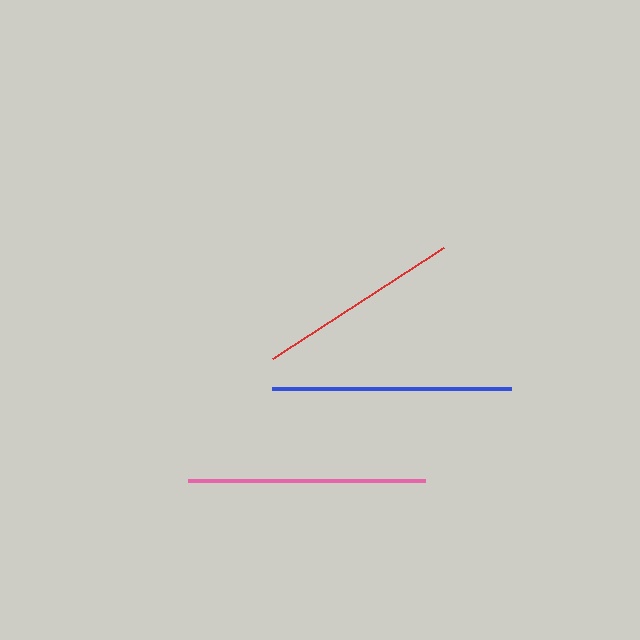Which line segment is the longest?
The blue line is the longest at approximately 239 pixels.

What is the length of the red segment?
The red segment is approximately 204 pixels long.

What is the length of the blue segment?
The blue segment is approximately 239 pixels long.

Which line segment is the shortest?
The red line is the shortest at approximately 204 pixels.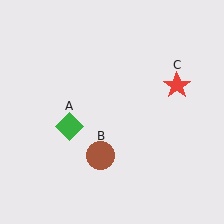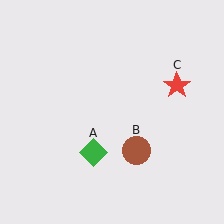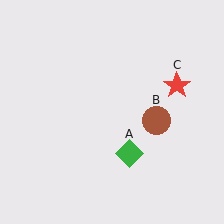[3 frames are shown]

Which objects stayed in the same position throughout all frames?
Red star (object C) remained stationary.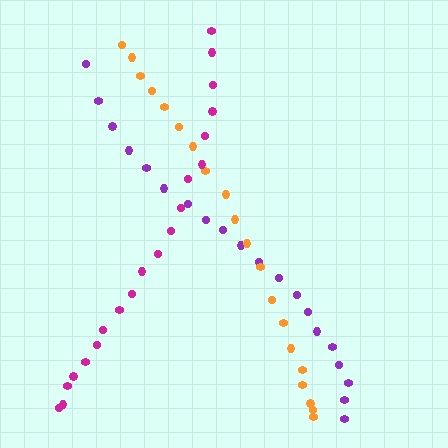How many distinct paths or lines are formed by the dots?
There are 3 distinct paths.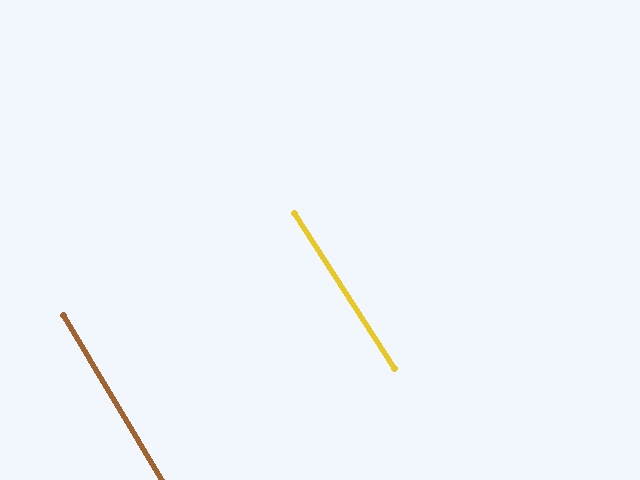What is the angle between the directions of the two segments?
Approximately 2 degrees.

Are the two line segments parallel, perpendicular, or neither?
Parallel — their directions differ by only 1.7°.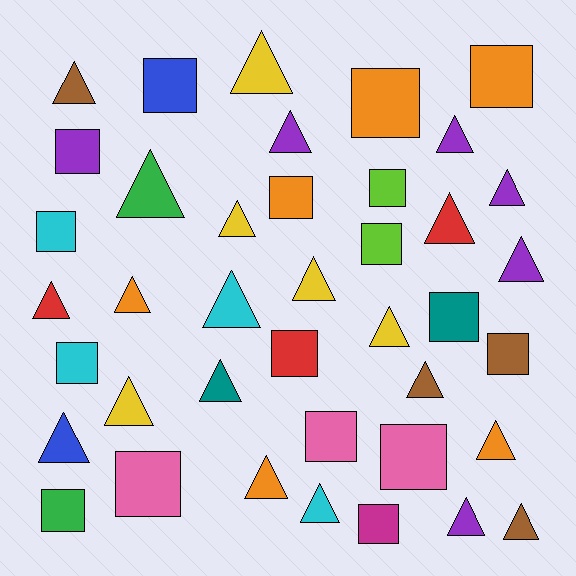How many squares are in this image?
There are 17 squares.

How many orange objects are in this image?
There are 6 orange objects.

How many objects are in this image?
There are 40 objects.